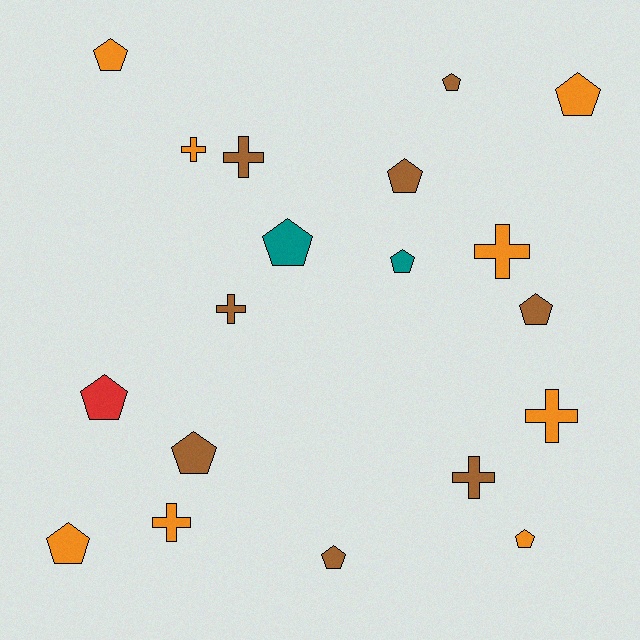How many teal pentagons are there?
There are 2 teal pentagons.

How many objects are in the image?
There are 19 objects.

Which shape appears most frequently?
Pentagon, with 12 objects.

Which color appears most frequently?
Brown, with 8 objects.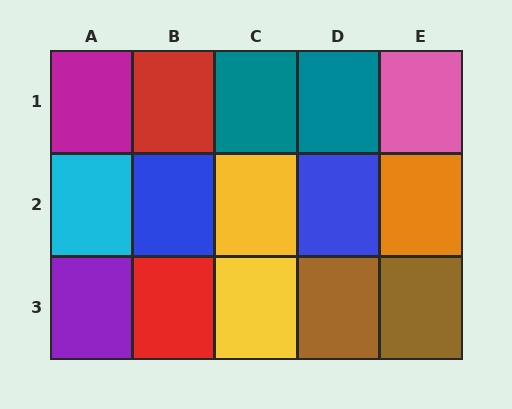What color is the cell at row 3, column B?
Red.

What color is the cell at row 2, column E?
Orange.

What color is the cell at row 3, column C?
Yellow.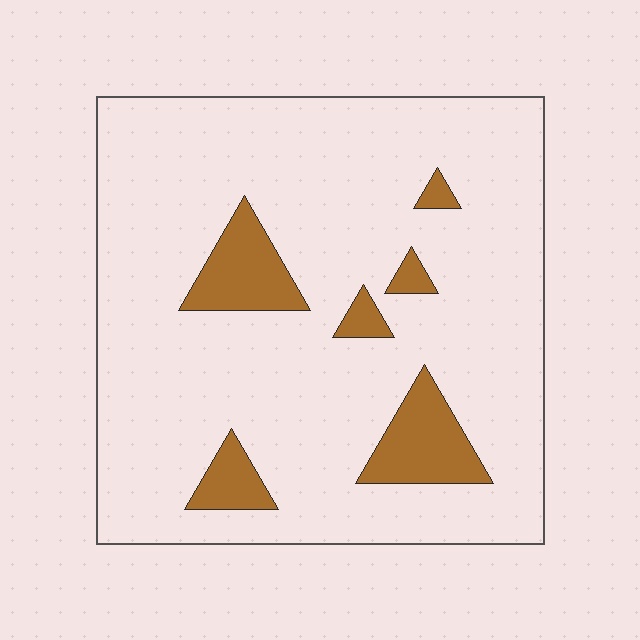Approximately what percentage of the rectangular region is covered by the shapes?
Approximately 10%.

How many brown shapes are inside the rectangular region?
6.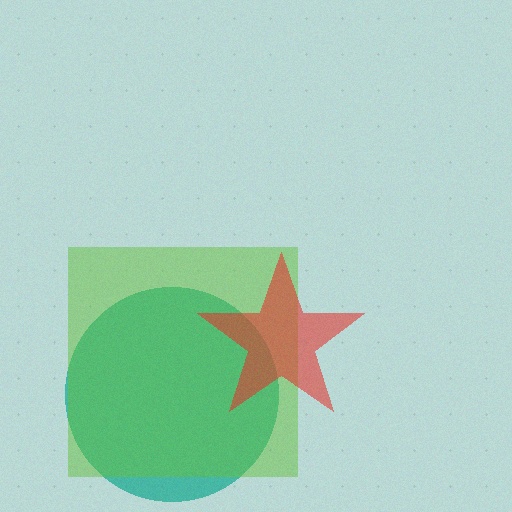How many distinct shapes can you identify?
There are 3 distinct shapes: a teal circle, a lime square, a red star.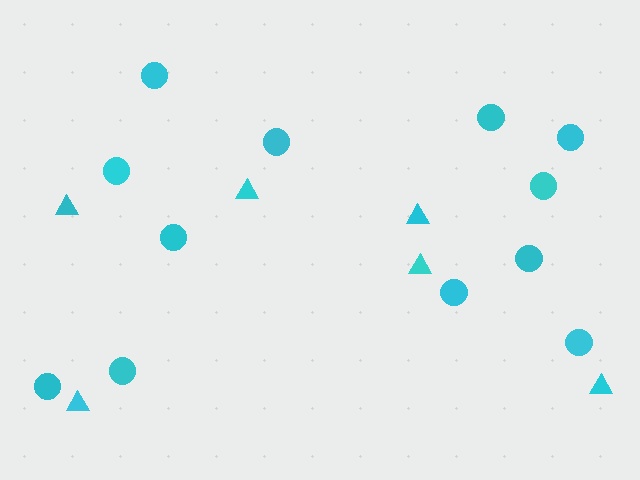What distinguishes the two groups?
There are 2 groups: one group of triangles (6) and one group of circles (12).